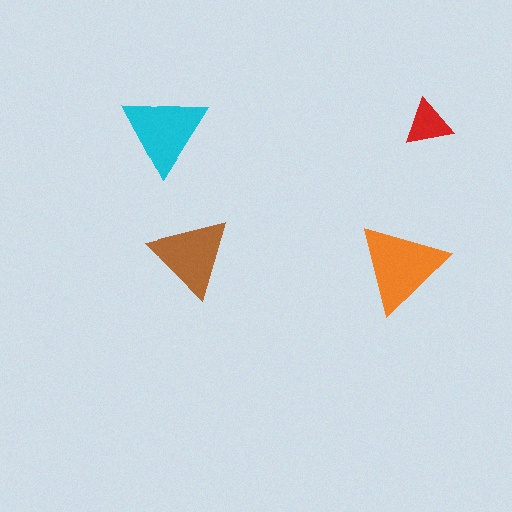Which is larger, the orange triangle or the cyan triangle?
The orange one.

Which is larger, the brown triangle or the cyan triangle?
The cyan one.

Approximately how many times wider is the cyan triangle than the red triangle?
About 2 times wider.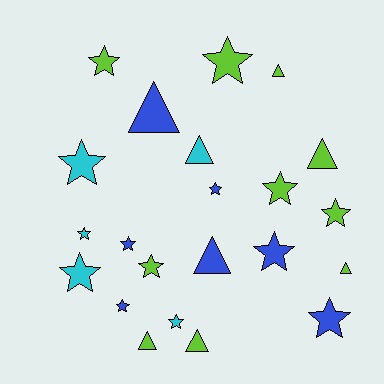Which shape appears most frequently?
Star, with 14 objects.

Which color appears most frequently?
Lime, with 10 objects.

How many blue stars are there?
There are 5 blue stars.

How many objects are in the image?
There are 22 objects.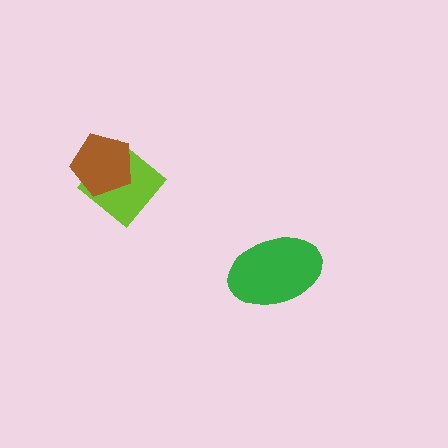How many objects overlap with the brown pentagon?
1 object overlaps with the brown pentagon.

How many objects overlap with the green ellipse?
0 objects overlap with the green ellipse.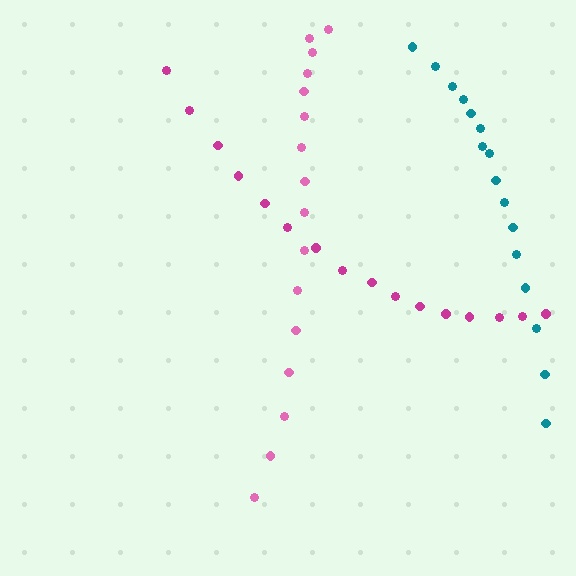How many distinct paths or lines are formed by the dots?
There are 3 distinct paths.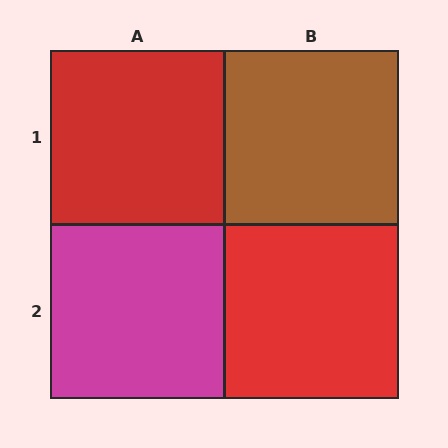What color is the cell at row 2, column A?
Magenta.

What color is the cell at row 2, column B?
Red.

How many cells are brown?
1 cell is brown.